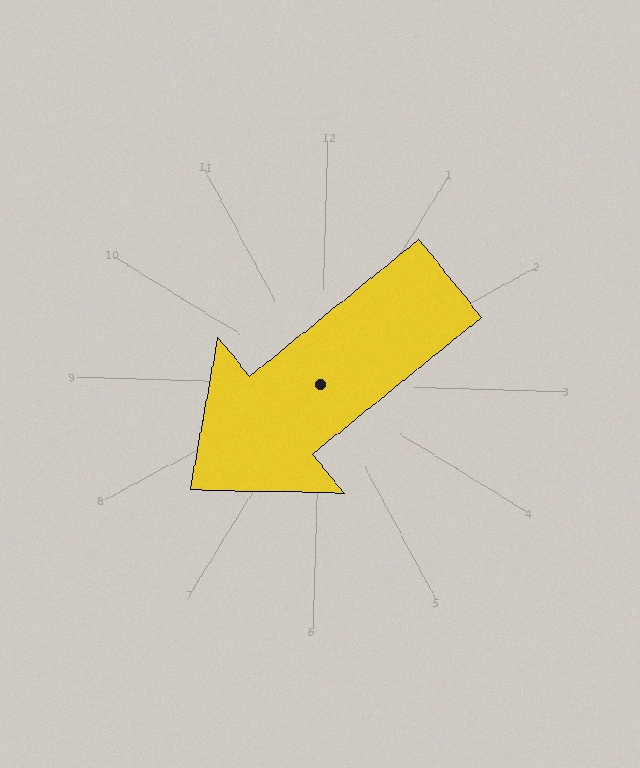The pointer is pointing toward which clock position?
Roughly 8 o'clock.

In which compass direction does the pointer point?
Southwest.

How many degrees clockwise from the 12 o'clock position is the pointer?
Approximately 229 degrees.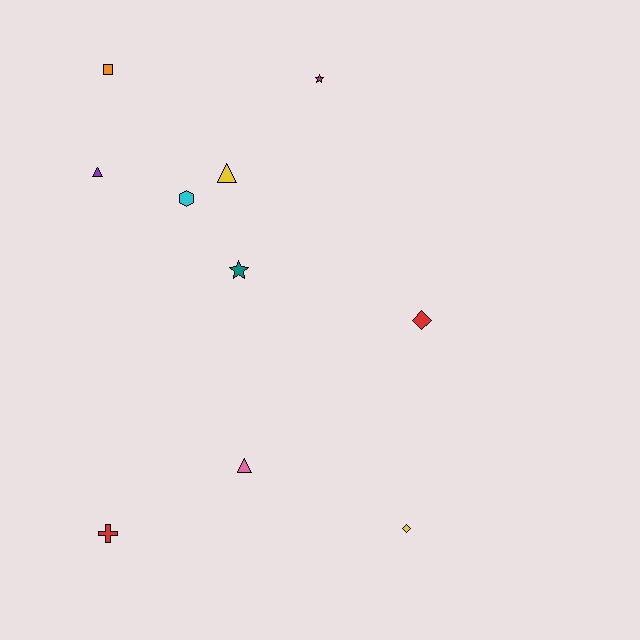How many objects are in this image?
There are 10 objects.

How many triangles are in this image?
There are 3 triangles.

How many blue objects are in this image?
There are no blue objects.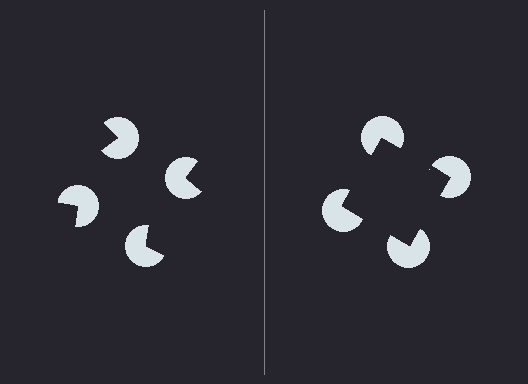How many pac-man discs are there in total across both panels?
8 — 4 on each side.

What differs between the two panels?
The pac-man discs are positioned identically on both sides; only the wedge orientations differ. On the right they align to a square; on the left they are misaligned.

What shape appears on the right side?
An illusory square.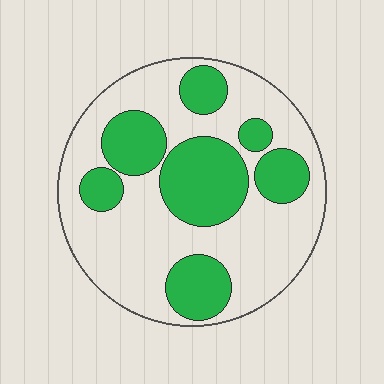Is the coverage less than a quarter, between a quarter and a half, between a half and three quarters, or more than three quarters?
Between a quarter and a half.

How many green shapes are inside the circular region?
7.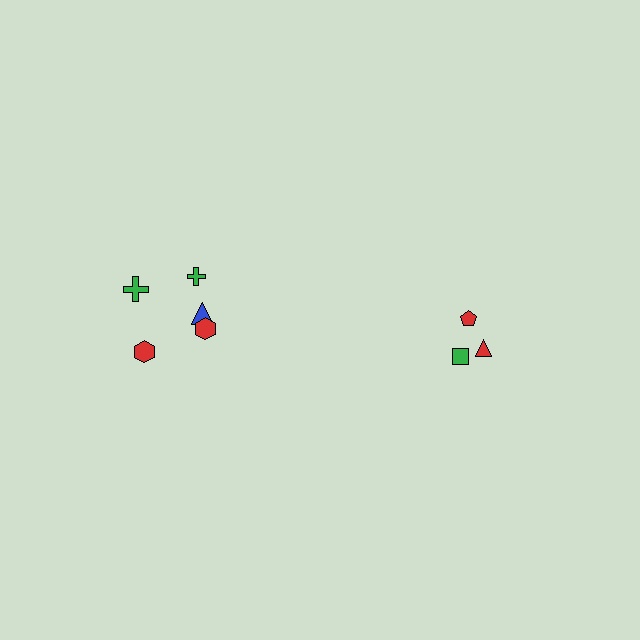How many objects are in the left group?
There are 5 objects.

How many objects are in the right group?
There are 3 objects.